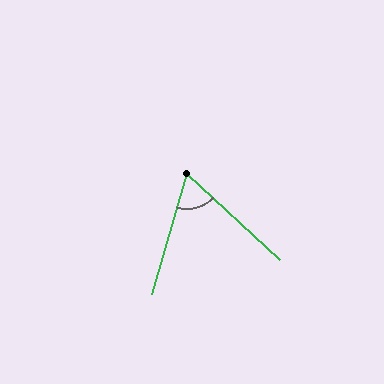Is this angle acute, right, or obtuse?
It is acute.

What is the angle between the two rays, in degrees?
Approximately 64 degrees.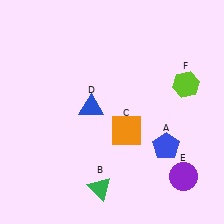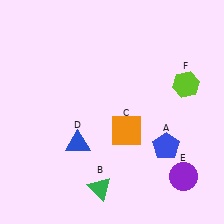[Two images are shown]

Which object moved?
The blue triangle (D) moved down.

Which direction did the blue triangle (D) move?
The blue triangle (D) moved down.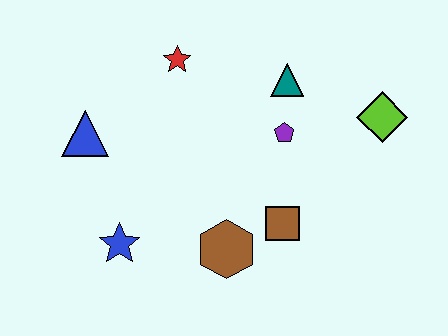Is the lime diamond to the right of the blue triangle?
Yes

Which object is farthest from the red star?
The lime diamond is farthest from the red star.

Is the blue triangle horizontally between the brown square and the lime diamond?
No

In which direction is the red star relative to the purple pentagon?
The red star is to the left of the purple pentagon.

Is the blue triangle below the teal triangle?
Yes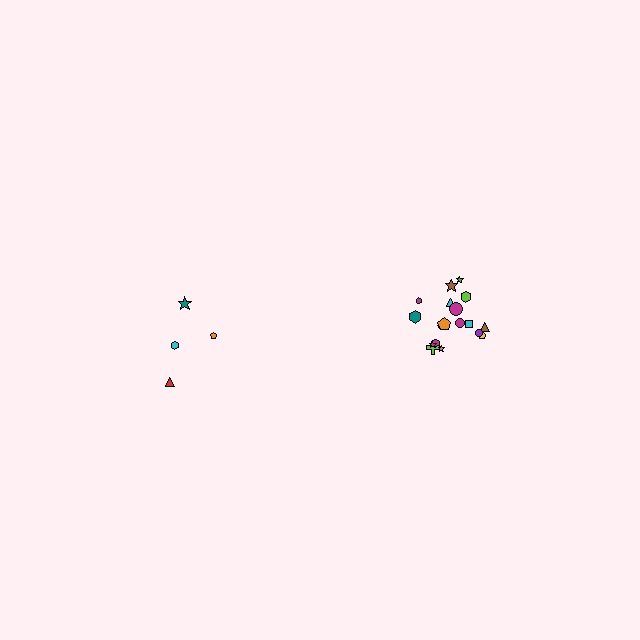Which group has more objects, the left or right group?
The right group.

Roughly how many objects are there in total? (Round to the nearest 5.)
Roughly 20 objects in total.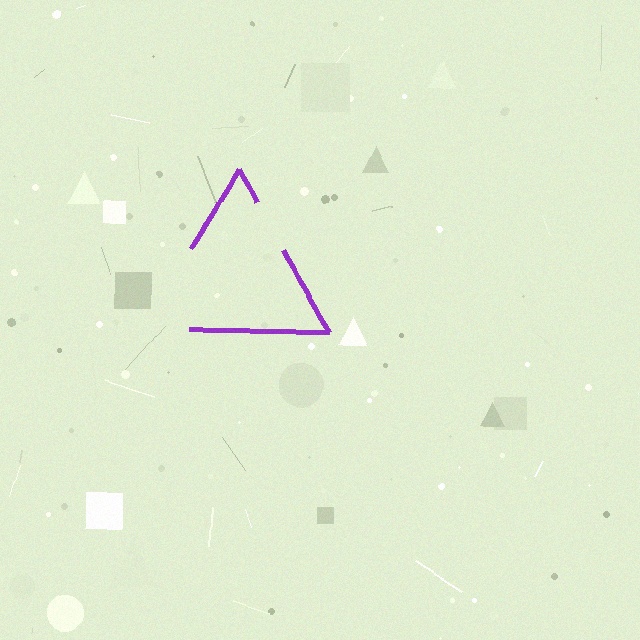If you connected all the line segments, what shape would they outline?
They would outline a triangle.